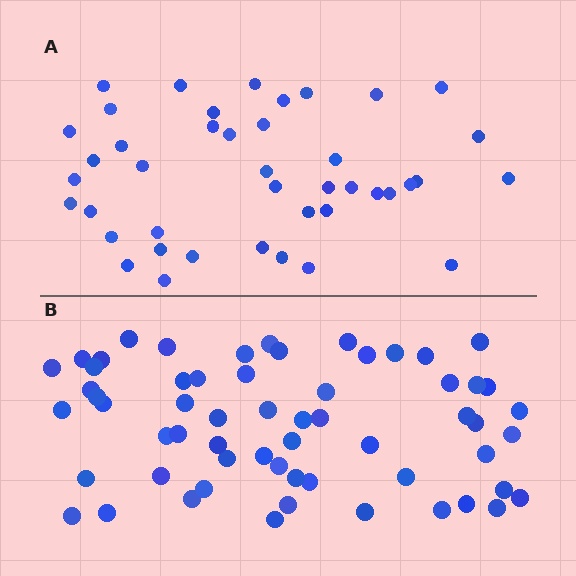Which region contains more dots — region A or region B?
Region B (the bottom region) has more dots.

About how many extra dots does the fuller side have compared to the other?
Region B has approximately 20 more dots than region A.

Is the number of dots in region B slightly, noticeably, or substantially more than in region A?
Region B has noticeably more, but not dramatically so. The ratio is roughly 1.4 to 1.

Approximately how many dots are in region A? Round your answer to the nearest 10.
About 40 dots. (The exact count is 42, which rounds to 40.)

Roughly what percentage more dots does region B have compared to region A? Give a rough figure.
About 45% more.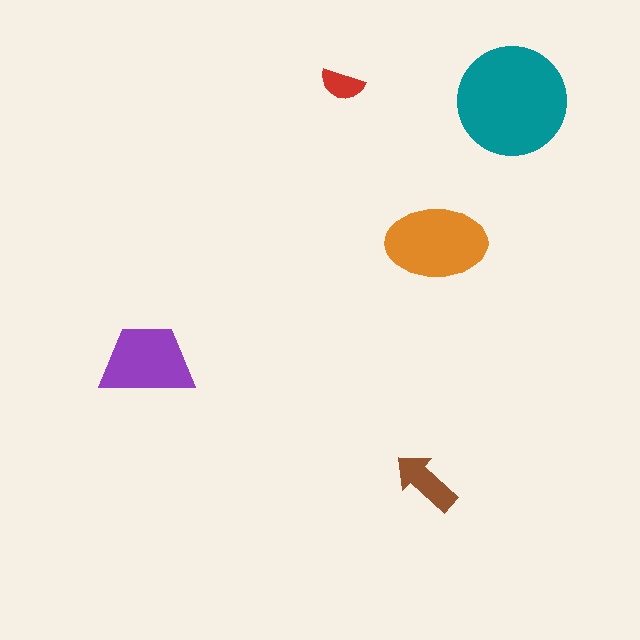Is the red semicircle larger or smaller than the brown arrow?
Smaller.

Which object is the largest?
The teal circle.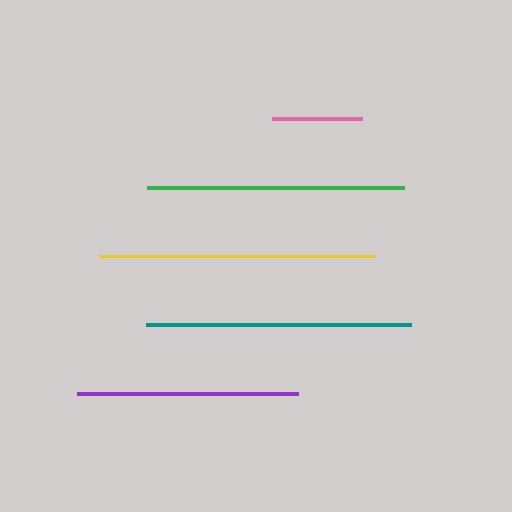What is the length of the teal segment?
The teal segment is approximately 265 pixels long.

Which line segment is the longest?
The yellow line is the longest at approximately 276 pixels.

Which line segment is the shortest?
The pink line is the shortest at approximately 91 pixels.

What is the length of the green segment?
The green segment is approximately 257 pixels long.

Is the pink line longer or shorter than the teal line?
The teal line is longer than the pink line.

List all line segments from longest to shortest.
From longest to shortest: yellow, teal, green, purple, pink.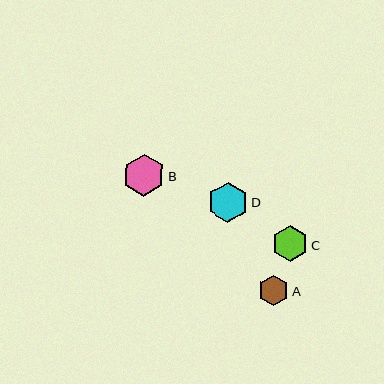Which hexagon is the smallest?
Hexagon A is the smallest with a size of approximately 30 pixels.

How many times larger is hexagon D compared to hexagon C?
Hexagon D is approximately 1.1 times the size of hexagon C.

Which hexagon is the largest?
Hexagon B is the largest with a size of approximately 42 pixels.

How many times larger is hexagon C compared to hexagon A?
Hexagon C is approximately 1.2 times the size of hexagon A.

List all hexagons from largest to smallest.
From largest to smallest: B, D, C, A.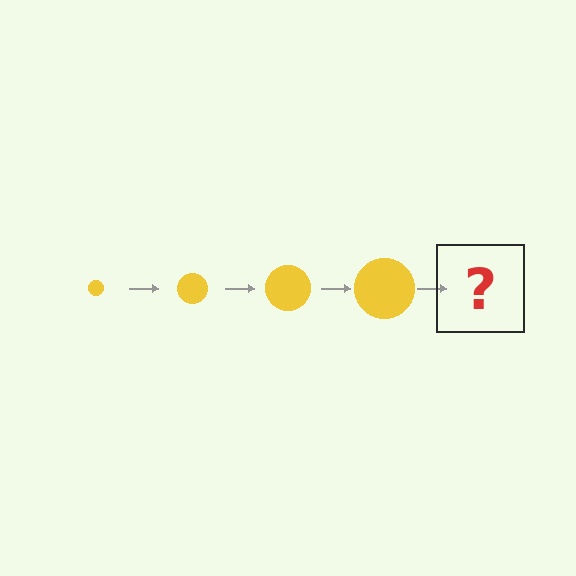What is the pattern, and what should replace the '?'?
The pattern is that the circle gets progressively larger each step. The '?' should be a yellow circle, larger than the previous one.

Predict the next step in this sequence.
The next step is a yellow circle, larger than the previous one.